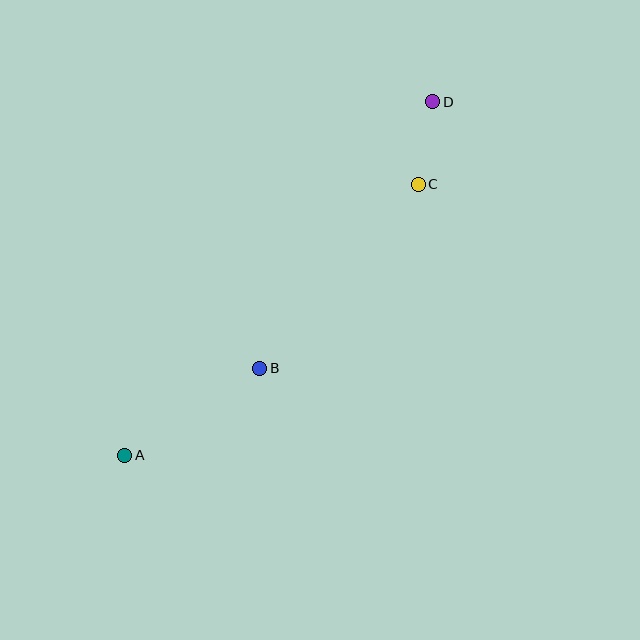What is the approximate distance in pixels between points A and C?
The distance between A and C is approximately 400 pixels.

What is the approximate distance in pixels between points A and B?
The distance between A and B is approximately 161 pixels.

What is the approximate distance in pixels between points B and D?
The distance between B and D is approximately 318 pixels.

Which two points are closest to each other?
Points C and D are closest to each other.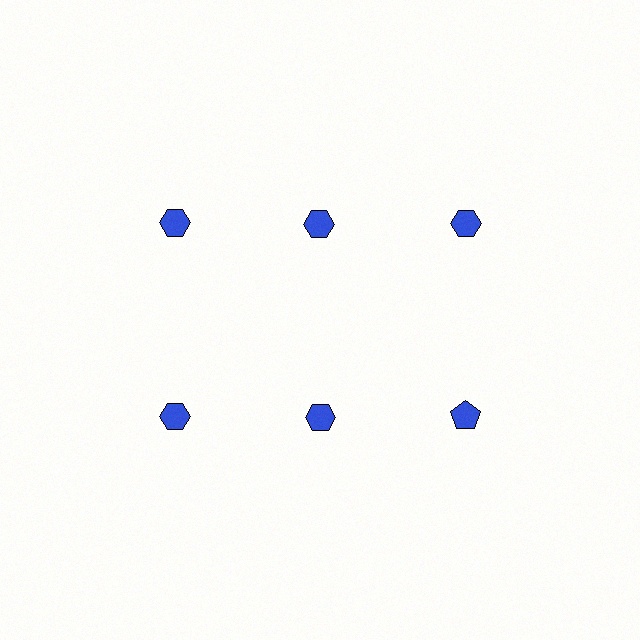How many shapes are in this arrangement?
There are 6 shapes arranged in a grid pattern.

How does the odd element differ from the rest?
It has a different shape: pentagon instead of hexagon.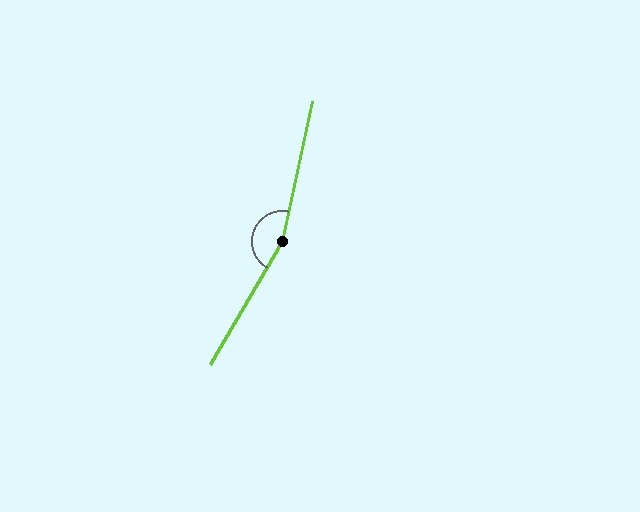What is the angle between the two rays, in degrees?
Approximately 162 degrees.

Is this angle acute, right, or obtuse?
It is obtuse.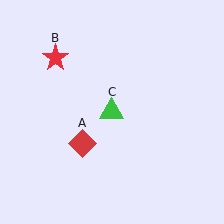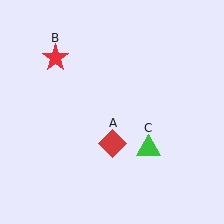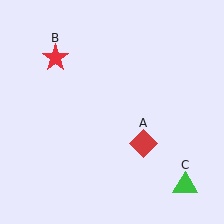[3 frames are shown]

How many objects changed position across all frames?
2 objects changed position: red diamond (object A), green triangle (object C).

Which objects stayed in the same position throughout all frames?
Red star (object B) remained stationary.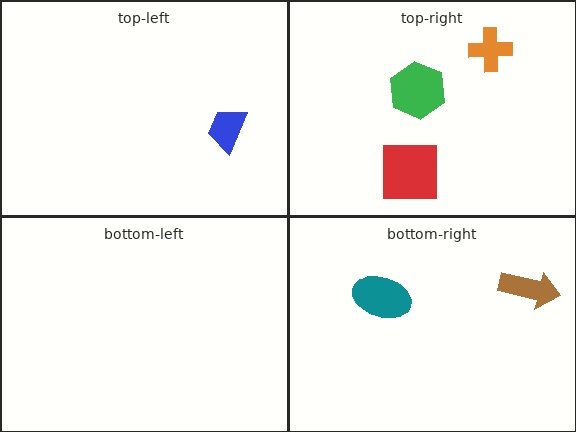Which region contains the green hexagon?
The top-right region.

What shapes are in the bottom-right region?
The brown arrow, the teal ellipse.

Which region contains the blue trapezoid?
The top-left region.